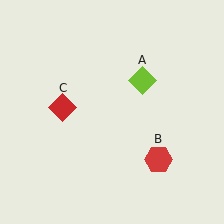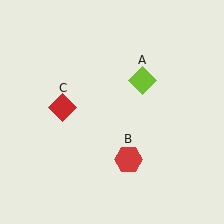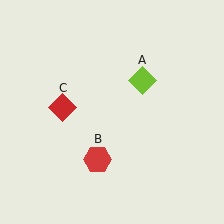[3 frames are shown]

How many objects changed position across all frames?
1 object changed position: red hexagon (object B).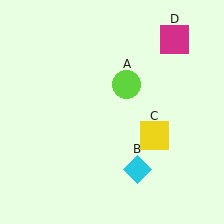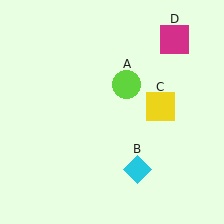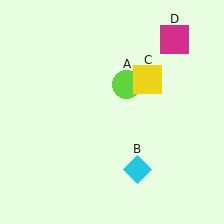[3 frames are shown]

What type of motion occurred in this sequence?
The yellow square (object C) rotated counterclockwise around the center of the scene.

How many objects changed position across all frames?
1 object changed position: yellow square (object C).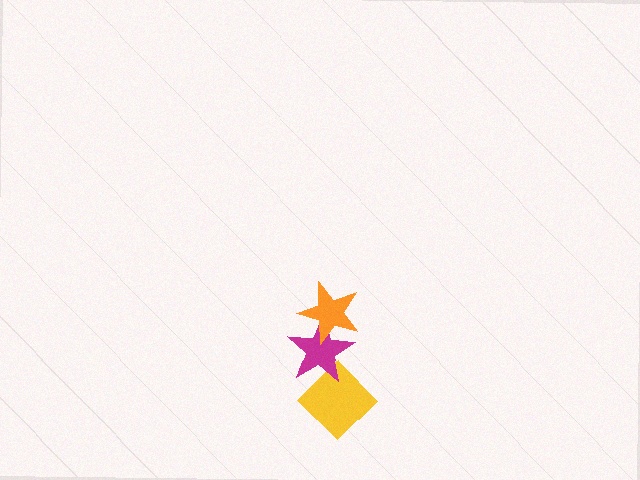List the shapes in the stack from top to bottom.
From top to bottom: the orange star, the magenta star, the yellow diamond.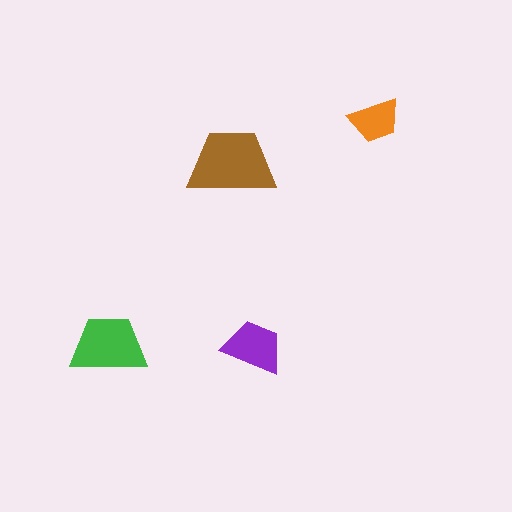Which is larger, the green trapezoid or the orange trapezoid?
The green one.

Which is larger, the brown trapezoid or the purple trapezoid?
The brown one.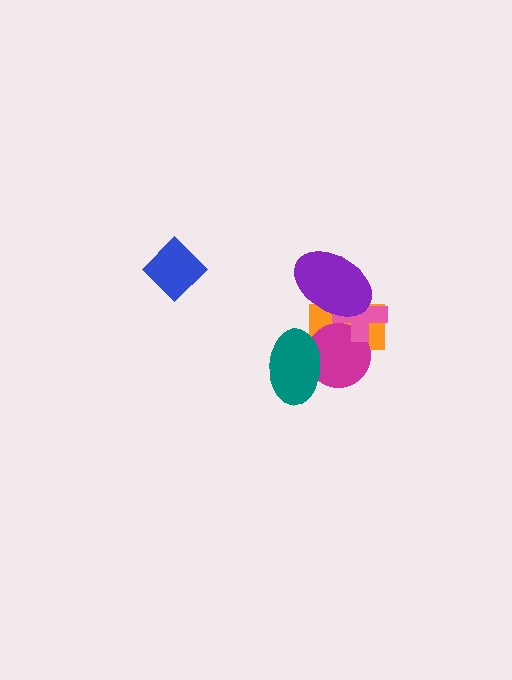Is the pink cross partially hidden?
Yes, it is partially covered by another shape.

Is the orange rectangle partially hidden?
Yes, it is partially covered by another shape.